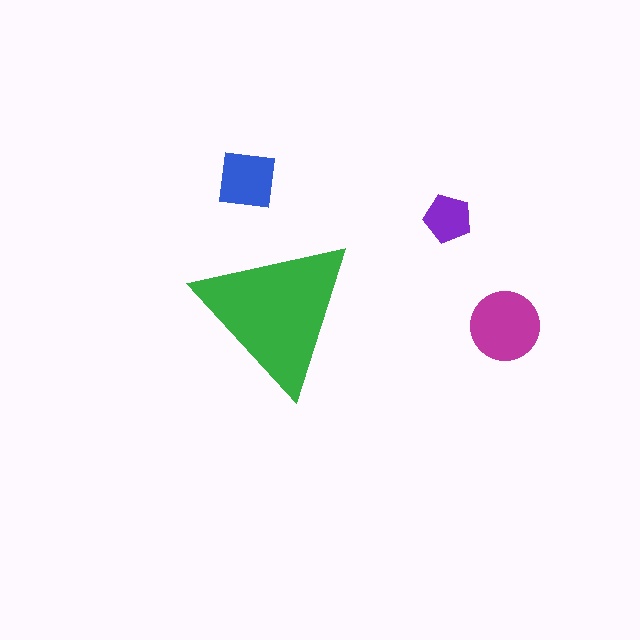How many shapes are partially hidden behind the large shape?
0 shapes are partially hidden.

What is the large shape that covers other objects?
A green triangle.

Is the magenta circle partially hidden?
No, the magenta circle is fully visible.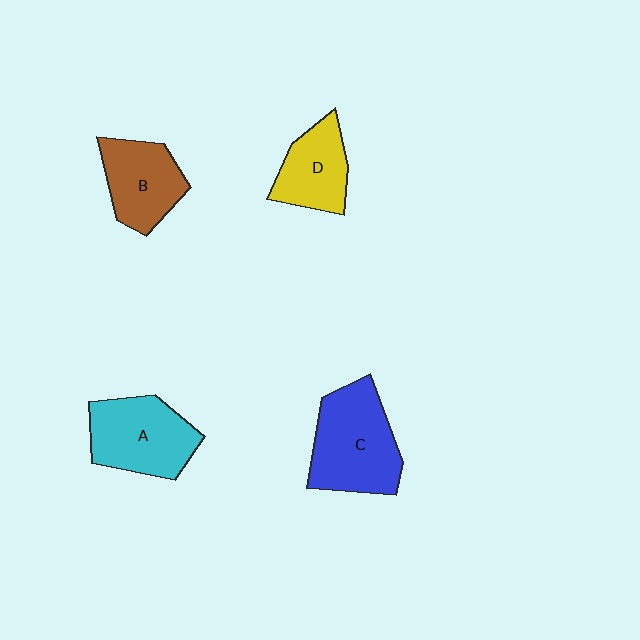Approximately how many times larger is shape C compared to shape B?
Approximately 1.4 times.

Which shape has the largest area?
Shape C (blue).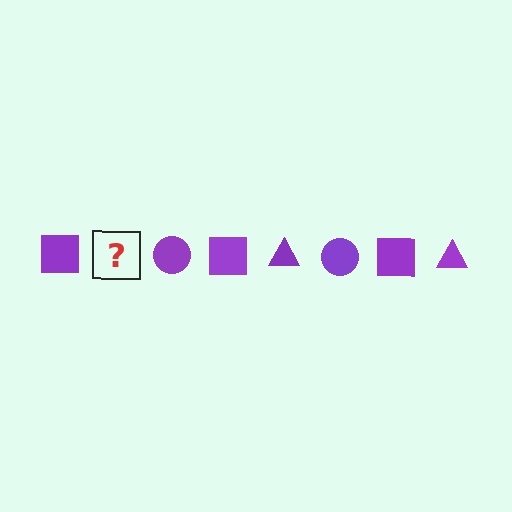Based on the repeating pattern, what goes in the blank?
The blank should be a purple triangle.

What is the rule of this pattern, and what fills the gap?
The rule is that the pattern cycles through square, triangle, circle shapes in purple. The gap should be filled with a purple triangle.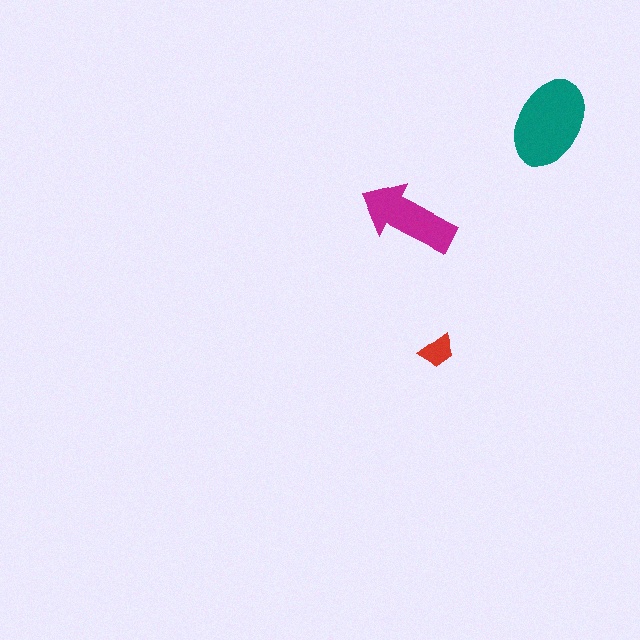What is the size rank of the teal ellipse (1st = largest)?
1st.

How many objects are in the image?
There are 3 objects in the image.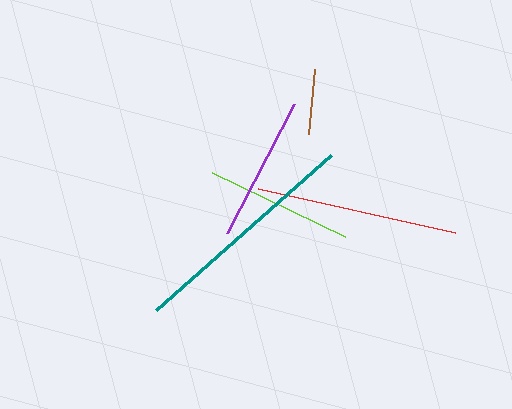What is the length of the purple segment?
The purple segment is approximately 145 pixels long.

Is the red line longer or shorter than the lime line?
The red line is longer than the lime line.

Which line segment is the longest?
The teal line is the longest at approximately 234 pixels.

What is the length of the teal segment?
The teal segment is approximately 234 pixels long.